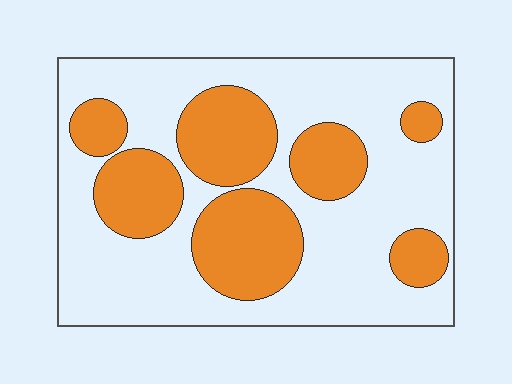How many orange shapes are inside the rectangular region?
7.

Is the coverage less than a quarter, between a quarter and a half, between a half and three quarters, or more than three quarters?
Between a quarter and a half.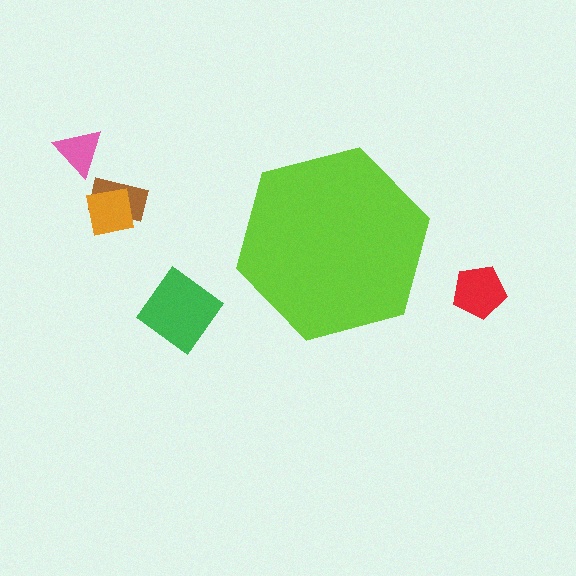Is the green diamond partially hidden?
No, the green diamond is fully visible.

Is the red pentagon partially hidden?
No, the red pentagon is fully visible.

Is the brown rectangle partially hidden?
No, the brown rectangle is fully visible.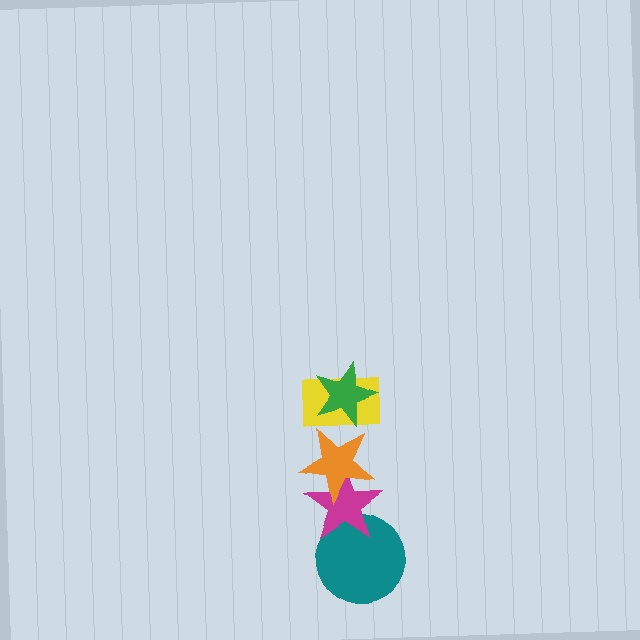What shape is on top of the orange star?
The yellow rectangle is on top of the orange star.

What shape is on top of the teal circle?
The magenta star is on top of the teal circle.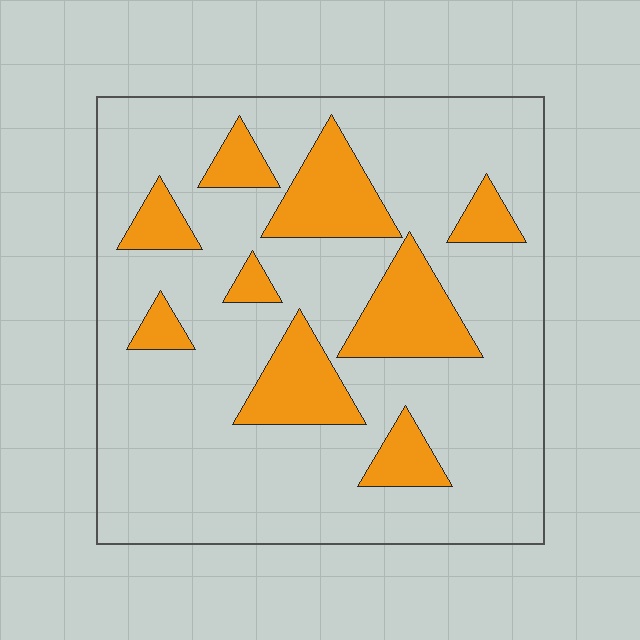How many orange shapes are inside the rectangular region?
9.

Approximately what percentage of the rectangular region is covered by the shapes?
Approximately 20%.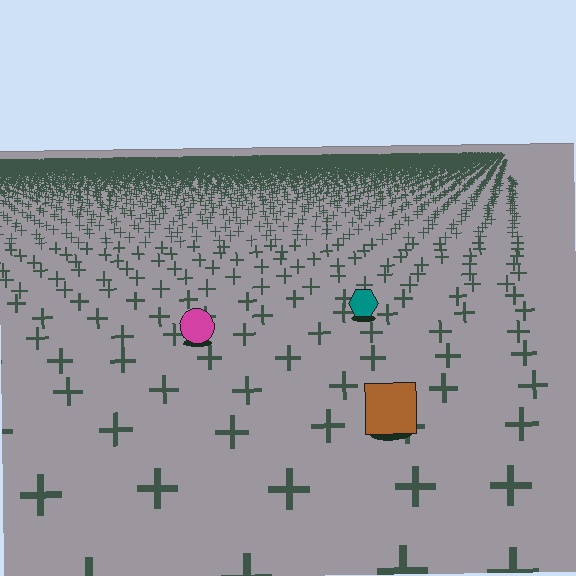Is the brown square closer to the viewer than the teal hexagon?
Yes. The brown square is closer — you can tell from the texture gradient: the ground texture is coarser near it.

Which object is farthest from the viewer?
The teal hexagon is farthest from the viewer. It appears smaller and the ground texture around it is denser.